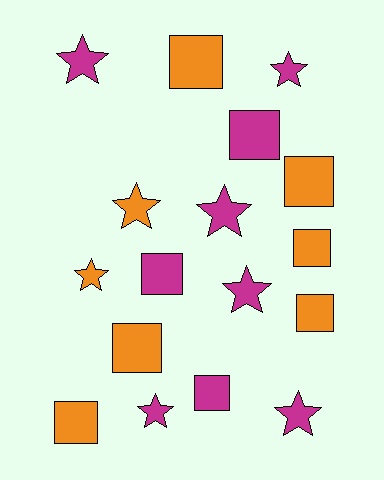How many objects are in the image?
There are 17 objects.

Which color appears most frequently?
Magenta, with 9 objects.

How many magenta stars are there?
There are 6 magenta stars.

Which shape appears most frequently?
Square, with 9 objects.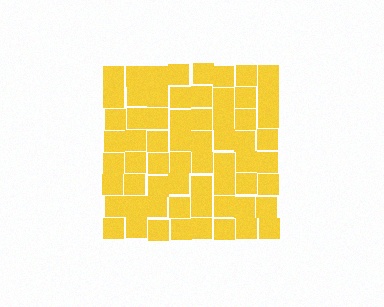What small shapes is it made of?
It is made of small squares.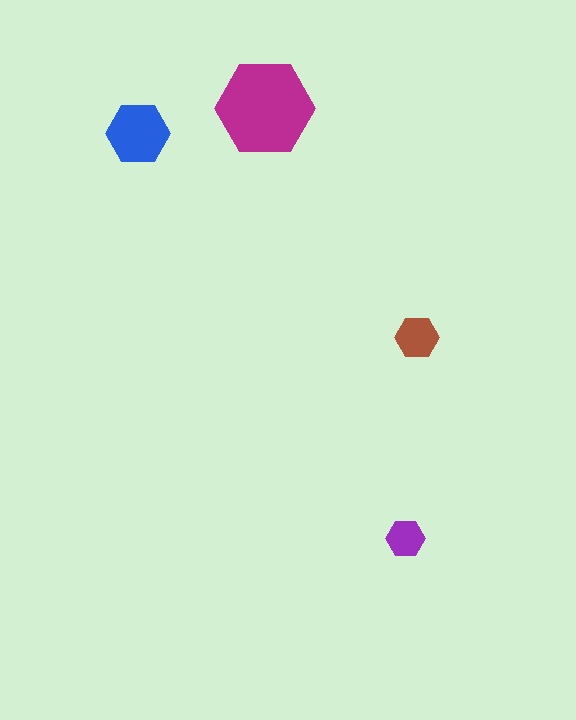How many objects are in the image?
There are 4 objects in the image.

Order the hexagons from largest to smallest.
the magenta one, the blue one, the brown one, the purple one.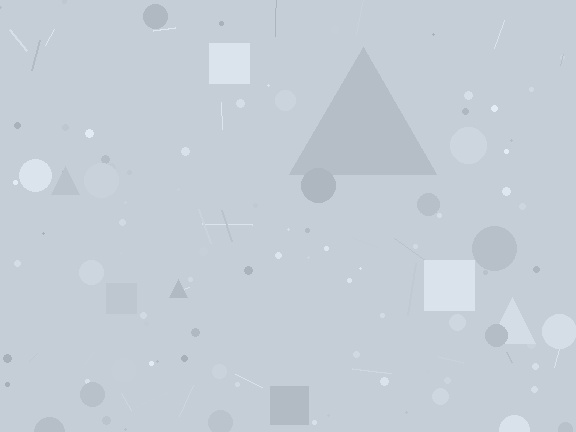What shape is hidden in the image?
A triangle is hidden in the image.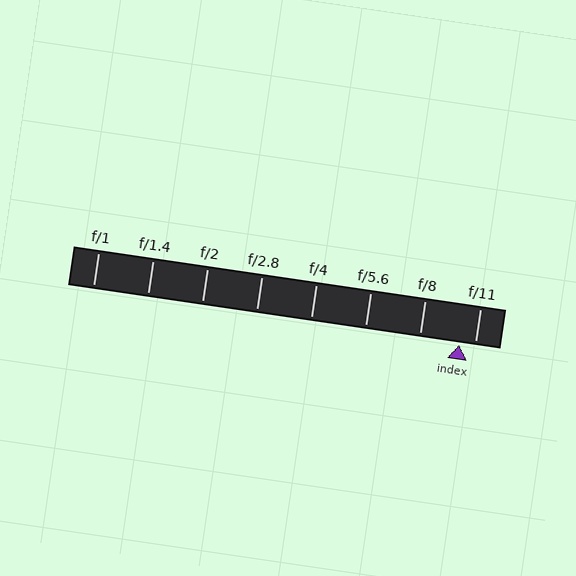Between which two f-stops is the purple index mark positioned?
The index mark is between f/8 and f/11.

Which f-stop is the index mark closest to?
The index mark is closest to f/11.